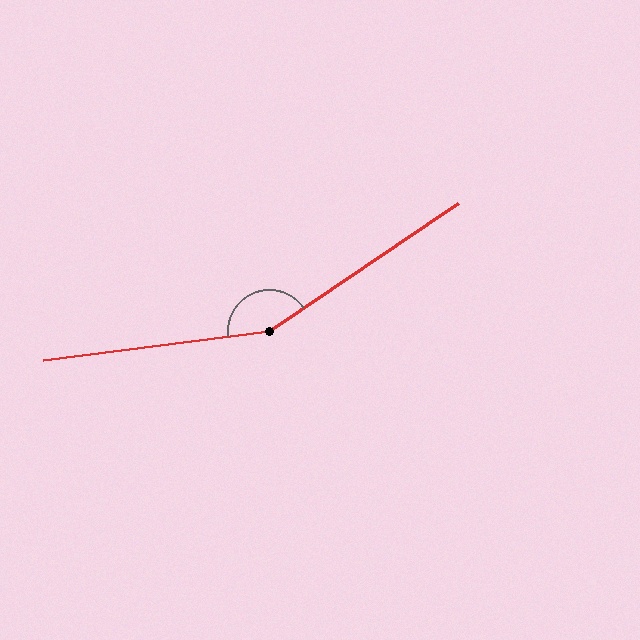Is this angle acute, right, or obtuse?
It is obtuse.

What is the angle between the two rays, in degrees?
Approximately 153 degrees.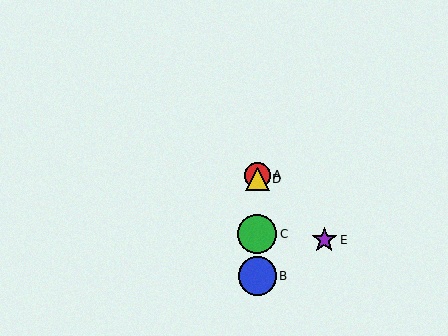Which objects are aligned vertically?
Objects A, B, C, D are aligned vertically.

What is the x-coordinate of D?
Object D is at x≈257.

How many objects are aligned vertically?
4 objects (A, B, C, D) are aligned vertically.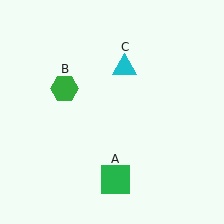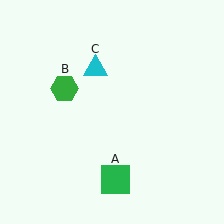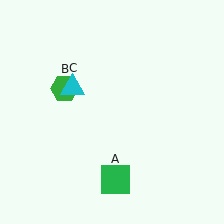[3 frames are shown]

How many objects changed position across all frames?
1 object changed position: cyan triangle (object C).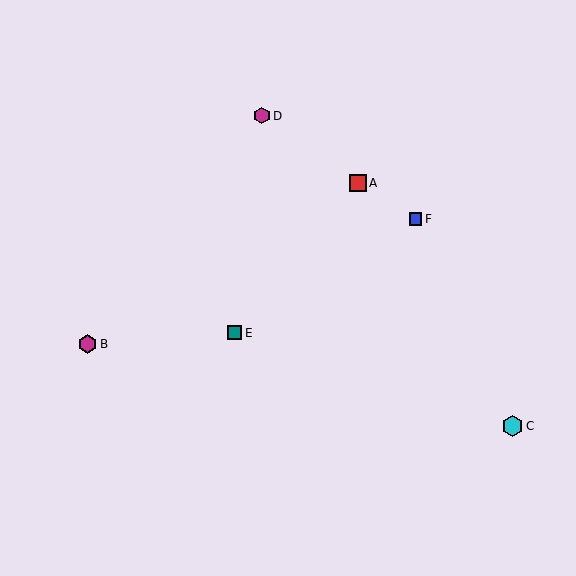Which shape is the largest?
The cyan hexagon (labeled C) is the largest.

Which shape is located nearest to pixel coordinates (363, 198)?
The red square (labeled A) at (358, 183) is nearest to that location.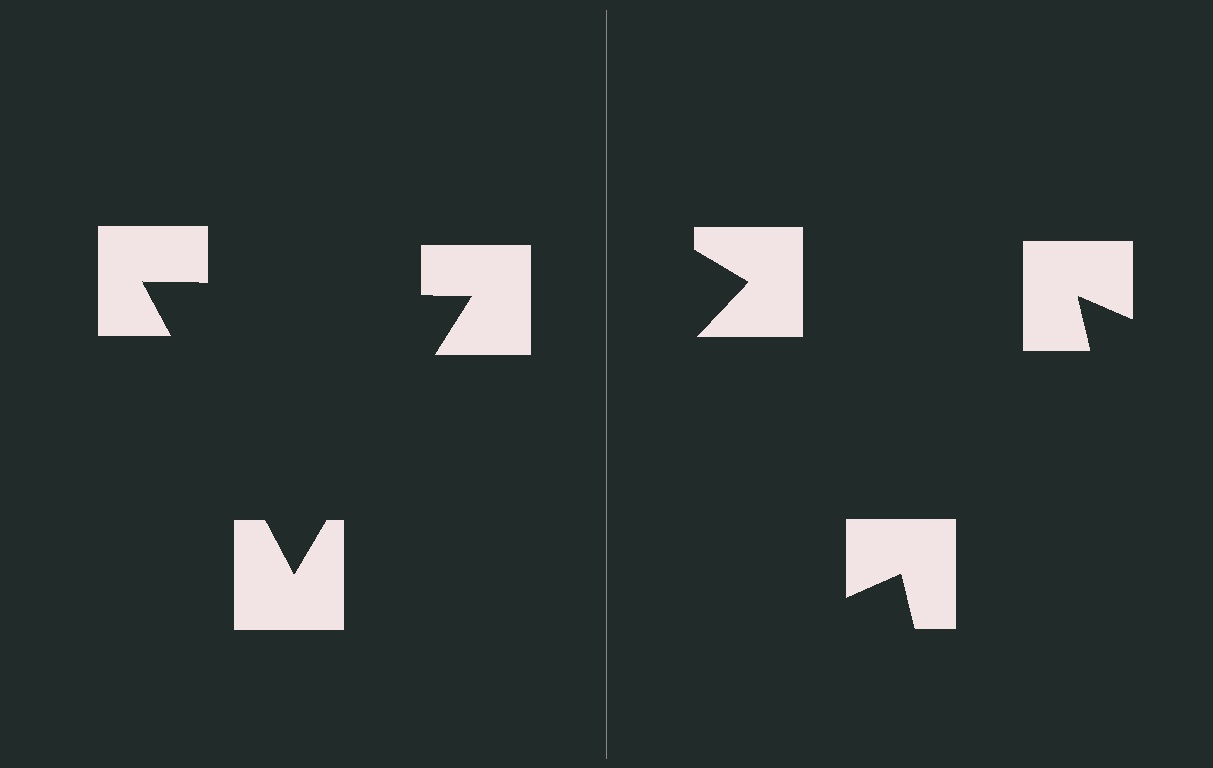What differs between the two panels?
The notched squares are positioned identically on both sides; only the wedge orientations differ. On the left they align to a triangle; on the right they are misaligned.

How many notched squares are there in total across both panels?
6 — 3 on each side.